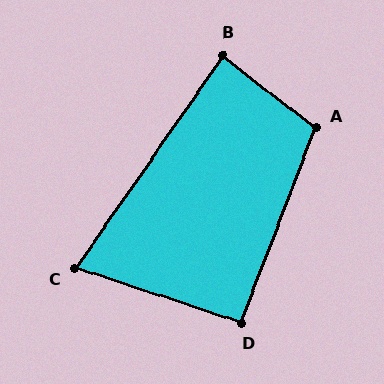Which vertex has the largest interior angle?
A, at approximately 107 degrees.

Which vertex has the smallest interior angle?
C, at approximately 73 degrees.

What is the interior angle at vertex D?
Approximately 93 degrees (approximately right).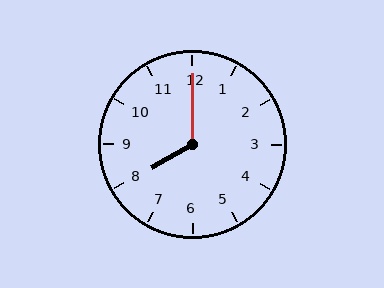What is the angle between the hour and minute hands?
Approximately 120 degrees.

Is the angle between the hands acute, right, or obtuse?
It is obtuse.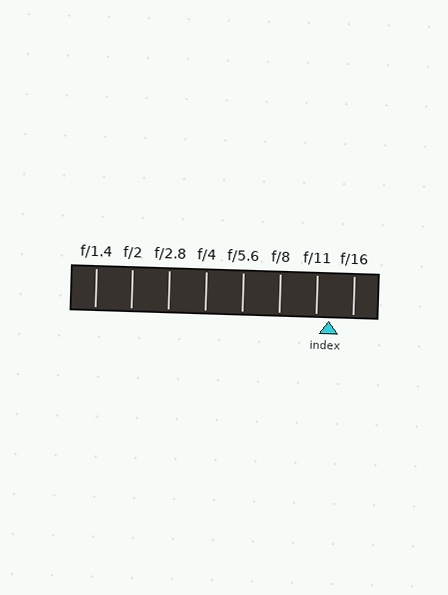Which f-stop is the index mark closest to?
The index mark is closest to f/11.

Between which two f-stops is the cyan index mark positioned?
The index mark is between f/11 and f/16.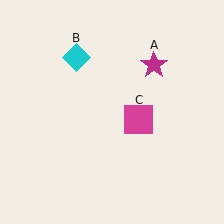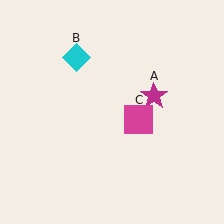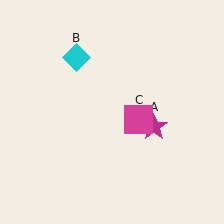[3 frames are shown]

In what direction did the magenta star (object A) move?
The magenta star (object A) moved down.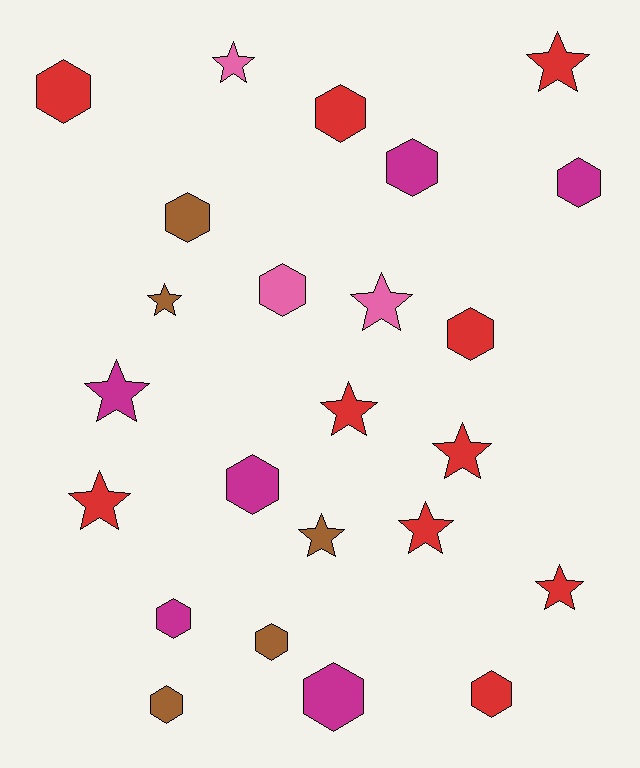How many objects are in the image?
There are 24 objects.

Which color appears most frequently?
Red, with 10 objects.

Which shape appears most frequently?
Hexagon, with 13 objects.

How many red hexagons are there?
There are 4 red hexagons.